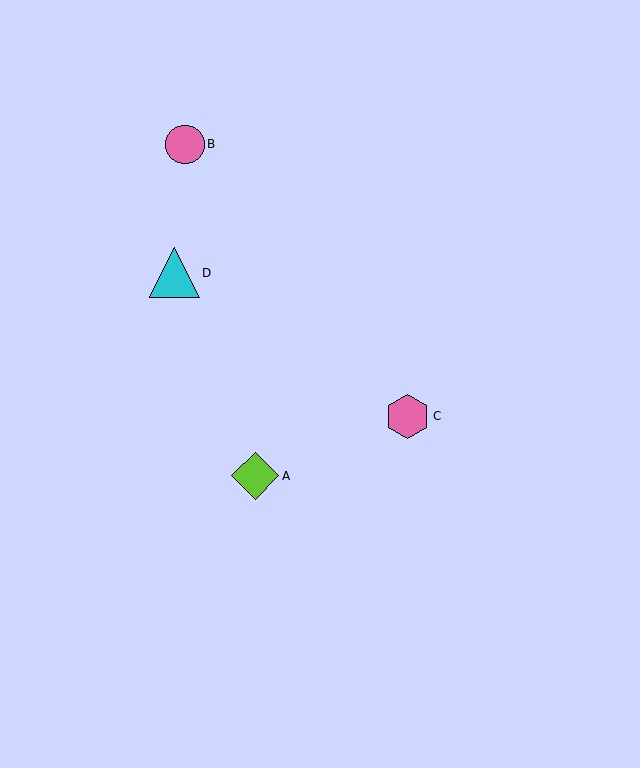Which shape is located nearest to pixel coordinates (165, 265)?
The cyan triangle (labeled D) at (174, 273) is nearest to that location.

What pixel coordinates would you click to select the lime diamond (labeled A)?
Click at (255, 476) to select the lime diamond A.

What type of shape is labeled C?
Shape C is a pink hexagon.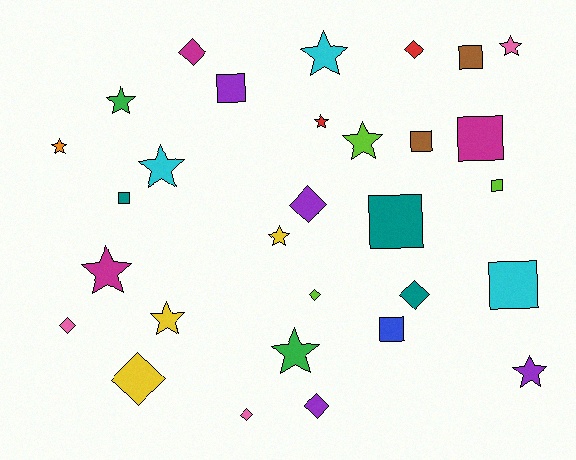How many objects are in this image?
There are 30 objects.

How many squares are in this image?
There are 9 squares.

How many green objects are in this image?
There are 2 green objects.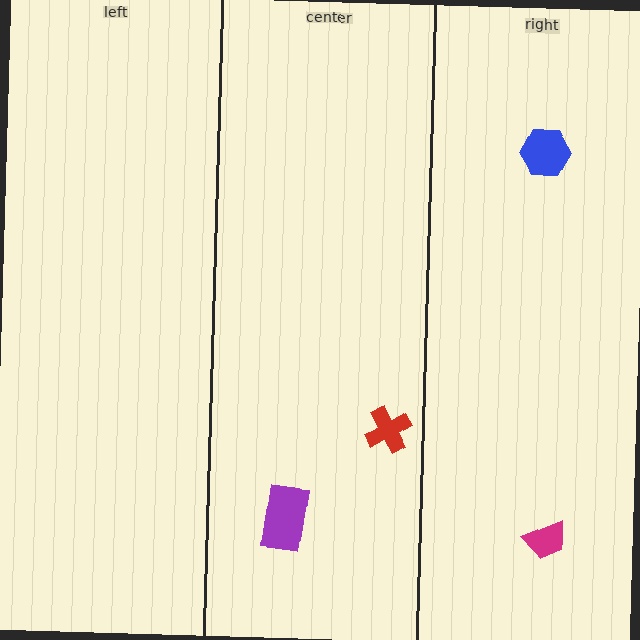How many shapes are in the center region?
2.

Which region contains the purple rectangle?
The center region.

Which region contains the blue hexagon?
The right region.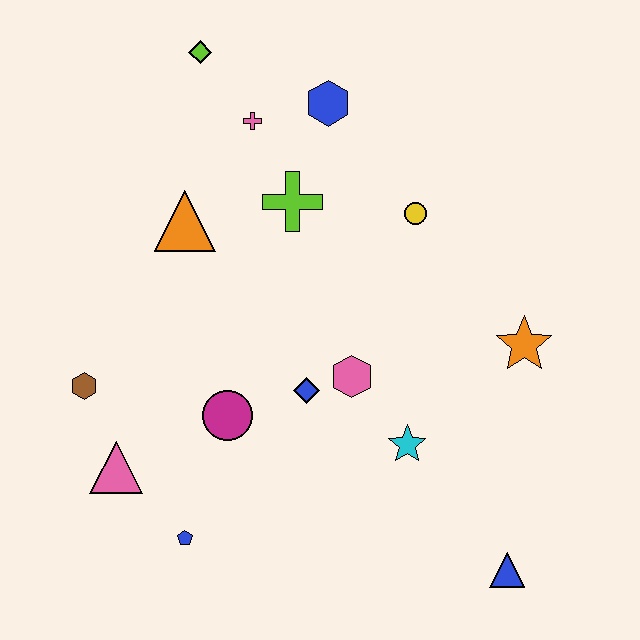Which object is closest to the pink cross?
The blue hexagon is closest to the pink cross.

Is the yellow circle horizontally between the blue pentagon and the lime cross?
No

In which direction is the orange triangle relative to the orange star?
The orange triangle is to the left of the orange star.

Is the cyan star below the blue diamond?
Yes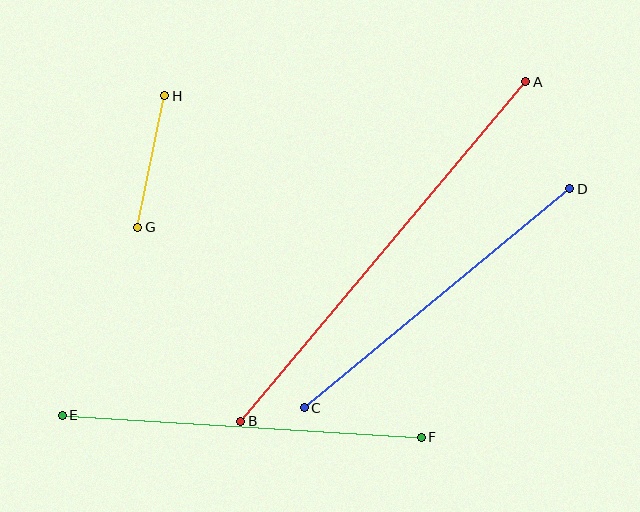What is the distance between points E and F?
The distance is approximately 359 pixels.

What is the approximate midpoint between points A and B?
The midpoint is at approximately (383, 251) pixels.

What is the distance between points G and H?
The distance is approximately 134 pixels.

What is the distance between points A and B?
The distance is approximately 443 pixels.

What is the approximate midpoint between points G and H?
The midpoint is at approximately (151, 162) pixels.